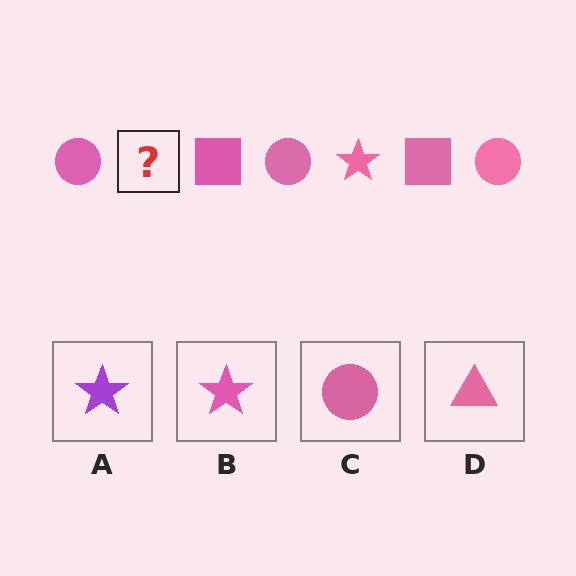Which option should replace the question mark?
Option B.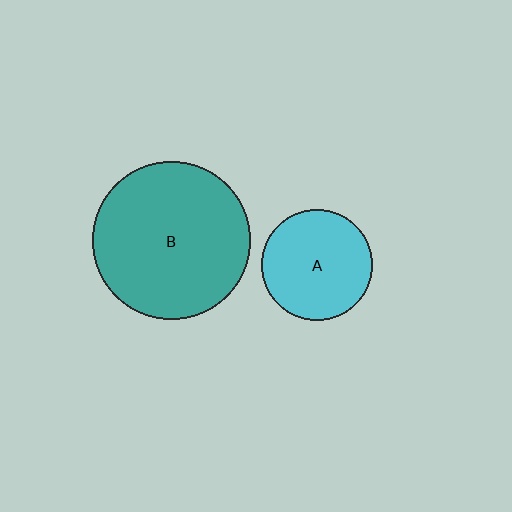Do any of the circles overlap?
No, none of the circles overlap.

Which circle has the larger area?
Circle B (teal).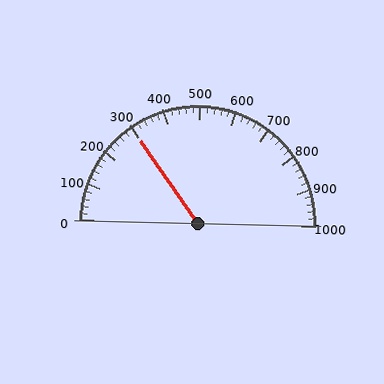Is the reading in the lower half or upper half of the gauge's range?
The reading is in the lower half of the range (0 to 1000).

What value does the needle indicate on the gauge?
The needle indicates approximately 300.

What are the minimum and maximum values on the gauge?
The gauge ranges from 0 to 1000.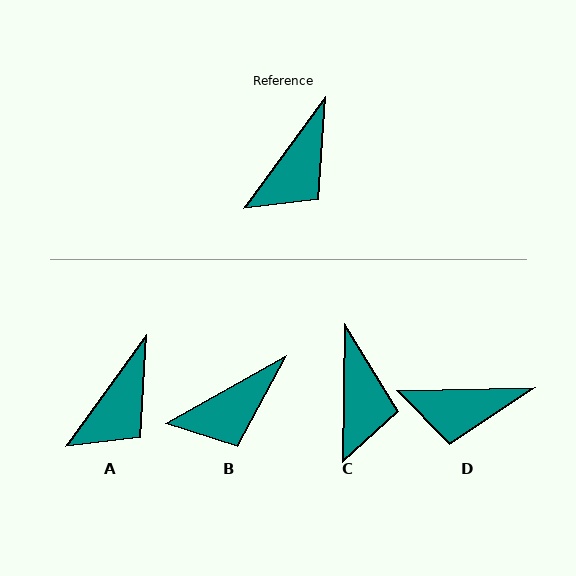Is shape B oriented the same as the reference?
No, it is off by about 25 degrees.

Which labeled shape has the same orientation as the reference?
A.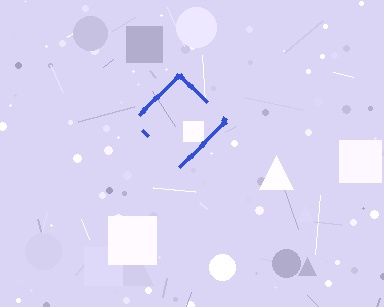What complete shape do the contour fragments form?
The contour fragments form a diamond.